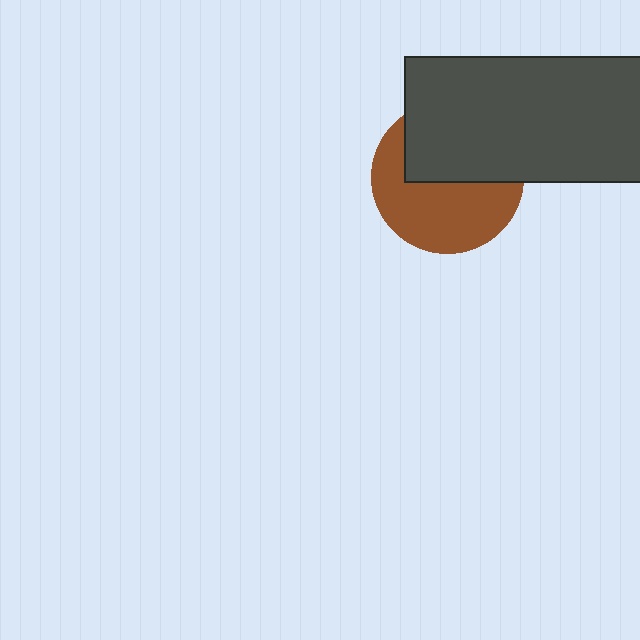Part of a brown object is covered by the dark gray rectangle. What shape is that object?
It is a circle.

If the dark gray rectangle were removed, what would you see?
You would see the complete brown circle.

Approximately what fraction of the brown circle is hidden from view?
Roughly 46% of the brown circle is hidden behind the dark gray rectangle.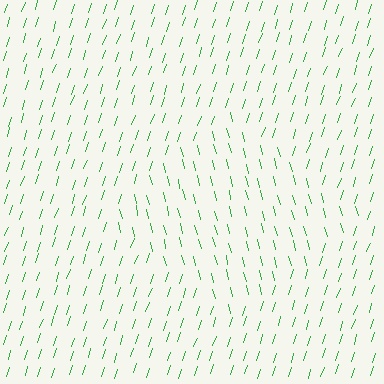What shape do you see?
I see a diamond.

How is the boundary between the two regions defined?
The boundary is defined purely by a change in line orientation (approximately 32 degrees difference). All lines are the same color and thickness.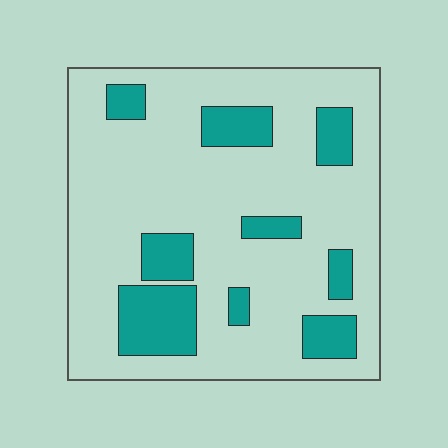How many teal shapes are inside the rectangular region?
9.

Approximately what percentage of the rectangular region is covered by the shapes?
Approximately 20%.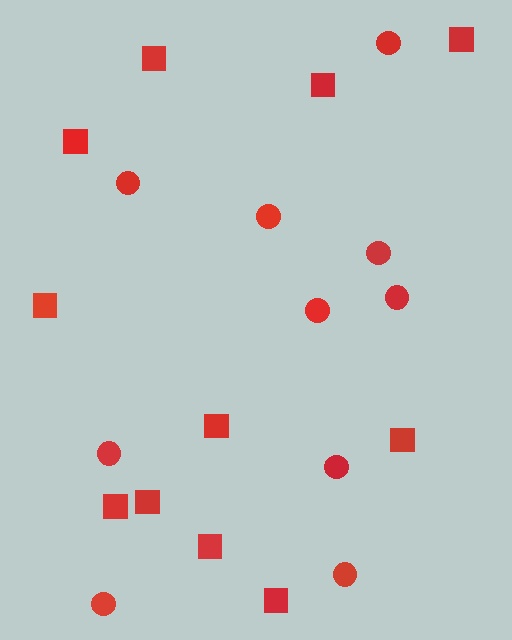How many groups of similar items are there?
There are 2 groups: one group of circles (10) and one group of squares (11).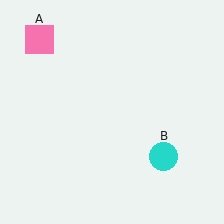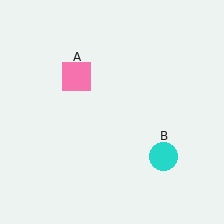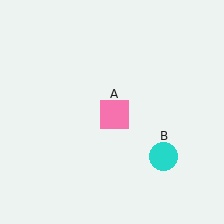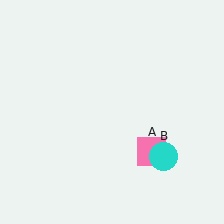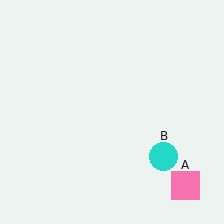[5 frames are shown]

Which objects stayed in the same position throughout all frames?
Cyan circle (object B) remained stationary.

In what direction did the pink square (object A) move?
The pink square (object A) moved down and to the right.